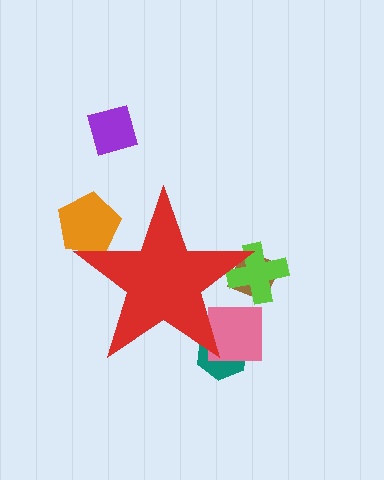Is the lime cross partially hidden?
Yes, the lime cross is partially hidden behind the red star.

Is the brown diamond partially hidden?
Yes, the brown diamond is partially hidden behind the red star.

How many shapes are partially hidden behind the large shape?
5 shapes are partially hidden.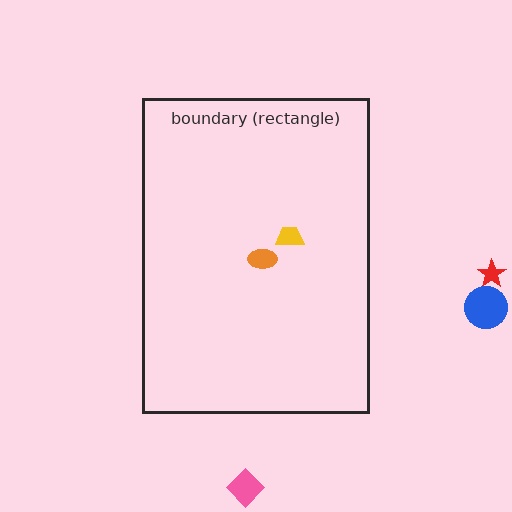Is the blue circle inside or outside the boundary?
Outside.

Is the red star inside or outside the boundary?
Outside.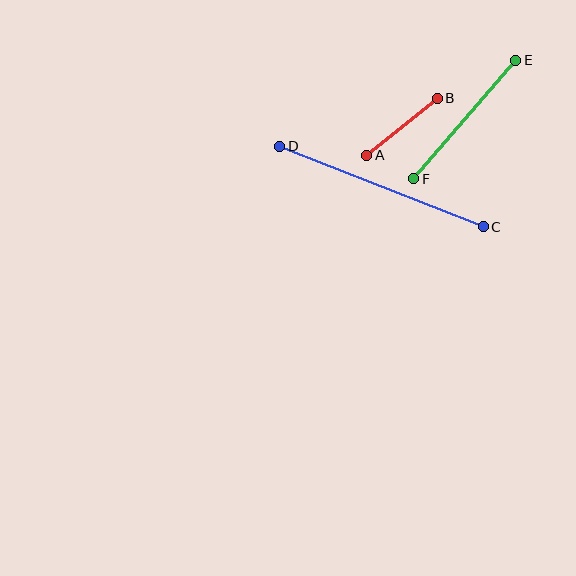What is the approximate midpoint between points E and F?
The midpoint is at approximately (465, 120) pixels.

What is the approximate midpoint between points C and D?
The midpoint is at approximately (381, 186) pixels.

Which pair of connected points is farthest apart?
Points C and D are farthest apart.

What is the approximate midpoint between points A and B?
The midpoint is at approximately (402, 127) pixels.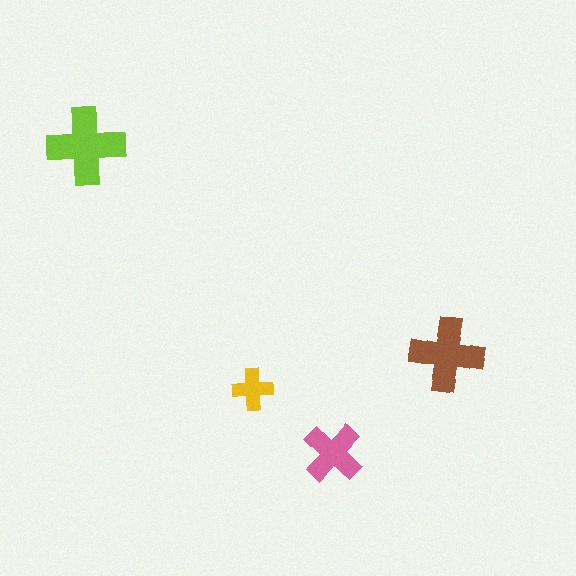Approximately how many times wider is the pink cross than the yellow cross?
About 1.5 times wider.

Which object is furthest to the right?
The brown cross is rightmost.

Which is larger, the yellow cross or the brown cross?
The brown one.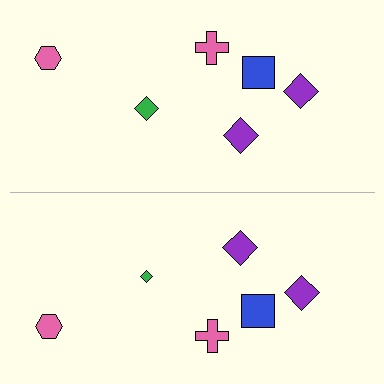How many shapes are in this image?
There are 12 shapes in this image.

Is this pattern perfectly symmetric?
No, the pattern is not perfectly symmetric. The green diamond on the bottom side has a different size than its mirror counterpart.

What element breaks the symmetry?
The green diamond on the bottom side has a different size than its mirror counterpart.